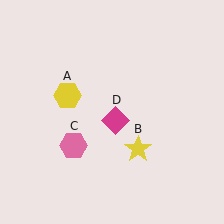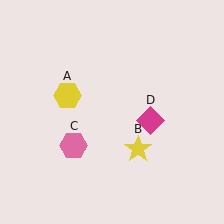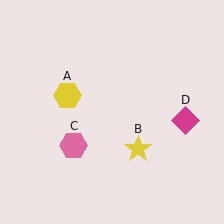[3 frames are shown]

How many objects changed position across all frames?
1 object changed position: magenta diamond (object D).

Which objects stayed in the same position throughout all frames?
Yellow hexagon (object A) and yellow star (object B) and pink hexagon (object C) remained stationary.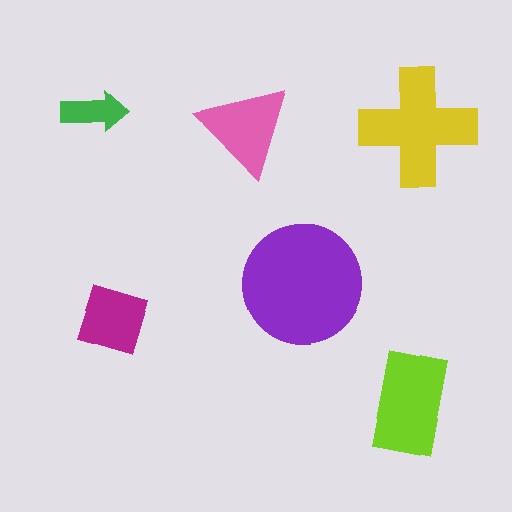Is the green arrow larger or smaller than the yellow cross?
Smaller.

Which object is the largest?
The purple circle.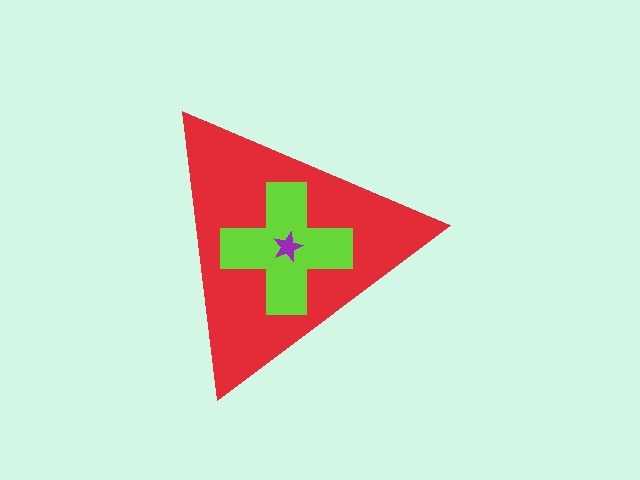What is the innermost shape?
The purple star.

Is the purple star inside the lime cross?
Yes.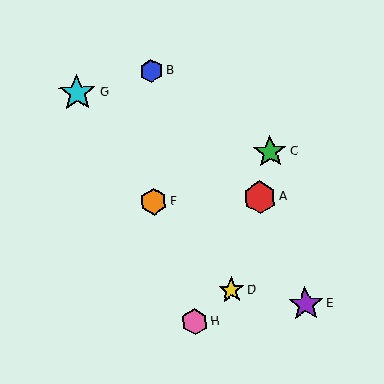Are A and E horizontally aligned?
No, A is at y≈197 and E is at y≈304.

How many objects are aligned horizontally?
2 objects (A, F) are aligned horizontally.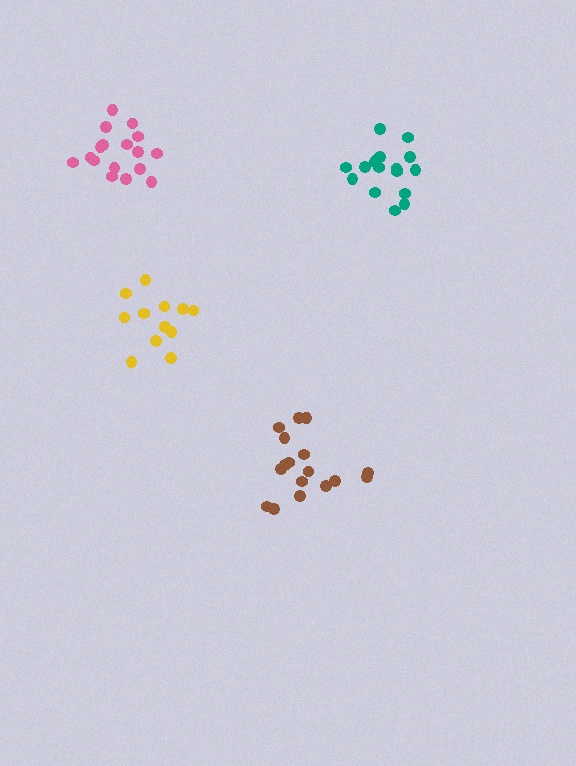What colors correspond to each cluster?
The clusters are colored: pink, teal, brown, yellow.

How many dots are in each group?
Group 1: 17 dots, Group 2: 18 dots, Group 3: 17 dots, Group 4: 12 dots (64 total).